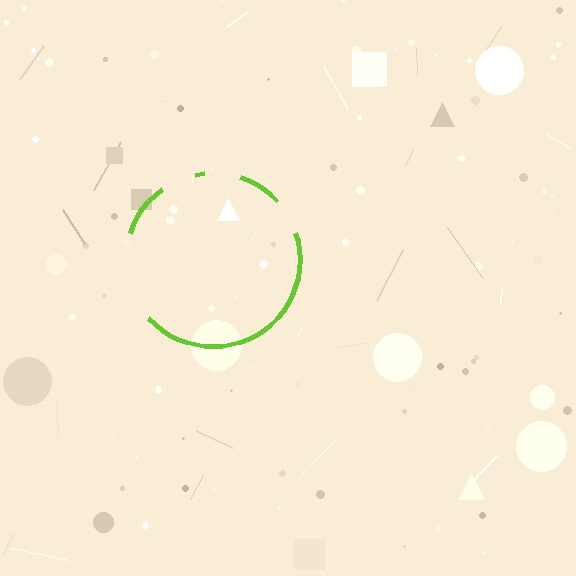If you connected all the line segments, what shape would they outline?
They would outline a circle.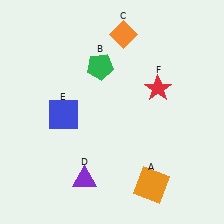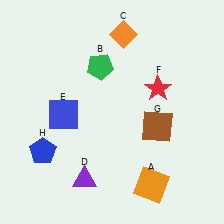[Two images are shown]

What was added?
A brown square (G), a blue pentagon (H) were added in Image 2.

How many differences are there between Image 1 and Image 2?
There are 2 differences between the two images.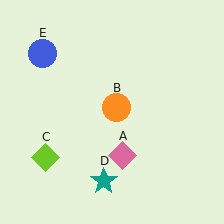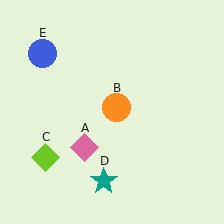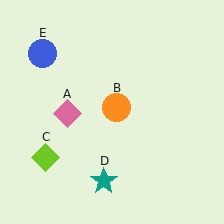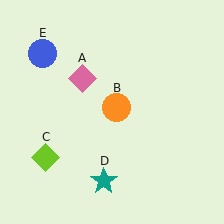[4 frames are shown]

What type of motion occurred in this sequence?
The pink diamond (object A) rotated clockwise around the center of the scene.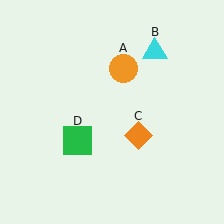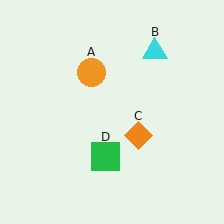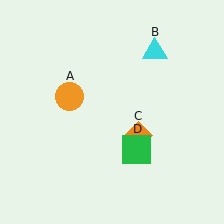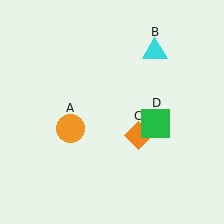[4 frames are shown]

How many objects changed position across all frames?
2 objects changed position: orange circle (object A), green square (object D).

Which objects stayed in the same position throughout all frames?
Cyan triangle (object B) and orange diamond (object C) remained stationary.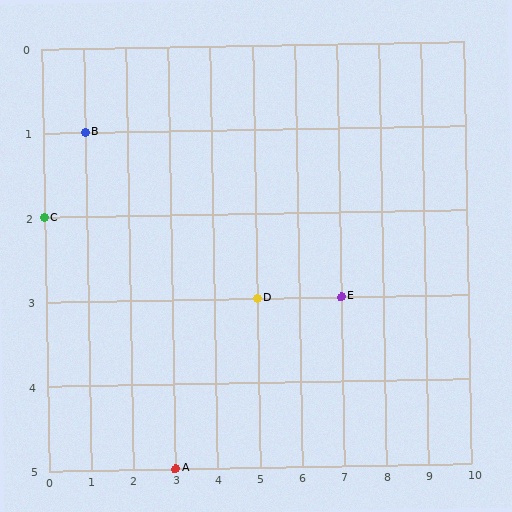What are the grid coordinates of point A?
Point A is at grid coordinates (3, 5).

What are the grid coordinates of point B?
Point B is at grid coordinates (1, 1).